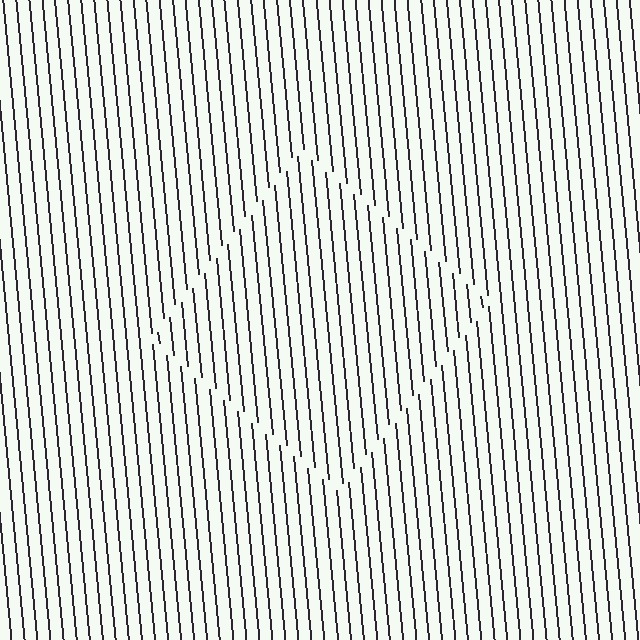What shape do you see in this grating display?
An illusory square. The interior of the shape contains the same grating, shifted by half a period — the contour is defined by the phase discontinuity where line-ends from the inner and outer gratings abut.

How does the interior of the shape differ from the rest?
The interior of the shape contains the same grating, shifted by half a period — the contour is defined by the phase discontinuity where line-ends from the inner and outer gratings abut.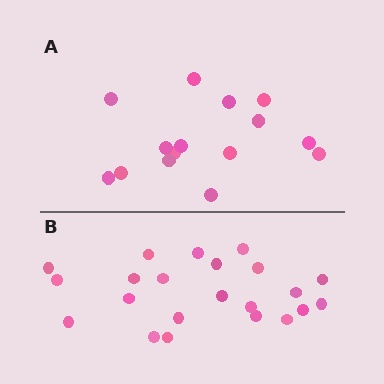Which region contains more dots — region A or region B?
Region B (the bottom region) has more dots.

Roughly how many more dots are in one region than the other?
Region B has roughly 8 or so more dots than region A.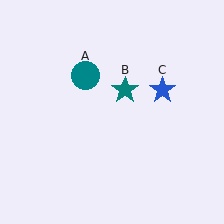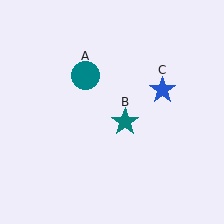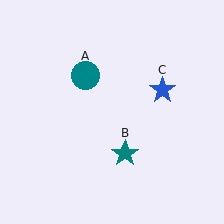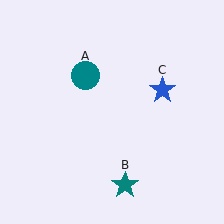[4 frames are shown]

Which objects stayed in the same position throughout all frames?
Teal circle (object A) and blue star (object C) remained stationary.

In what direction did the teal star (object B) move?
The teal star (object B) moved down.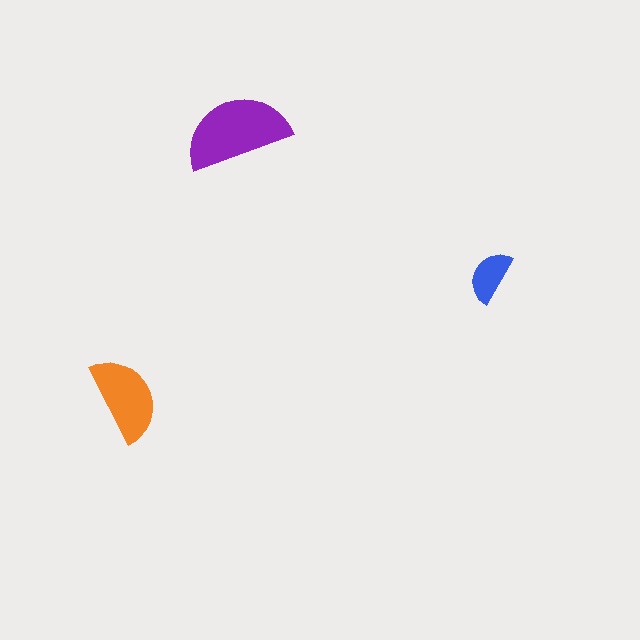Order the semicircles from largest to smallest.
the purple one, the orange one, the blue one.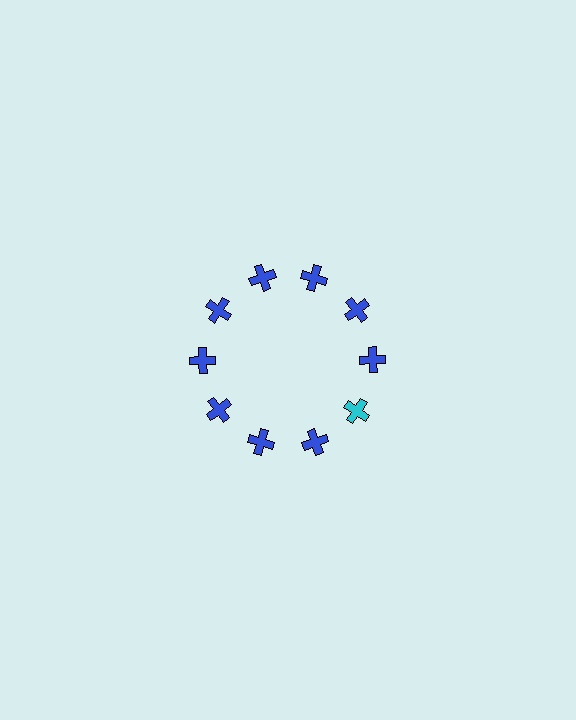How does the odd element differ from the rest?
It has a different color: cyan instead of blue.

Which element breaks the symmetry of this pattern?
The cyan cross at roughly the 4 o'clock position breaks the symmetry. All other shapes are blue crosses.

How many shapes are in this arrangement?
There are 10 shapes arranged in a ring pattern.